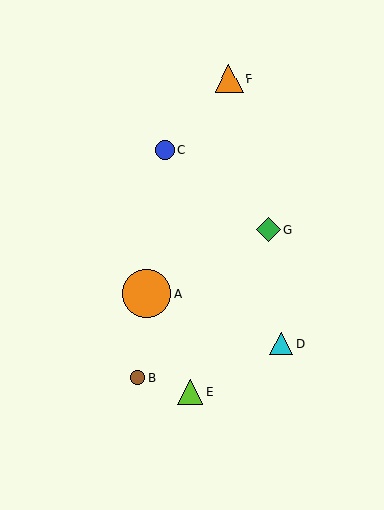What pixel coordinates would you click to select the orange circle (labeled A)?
Click at (147, 294) to select the orange circle A.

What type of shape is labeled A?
Shape A is an orange circle.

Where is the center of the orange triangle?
The center of the orange triangle is at (229, 79).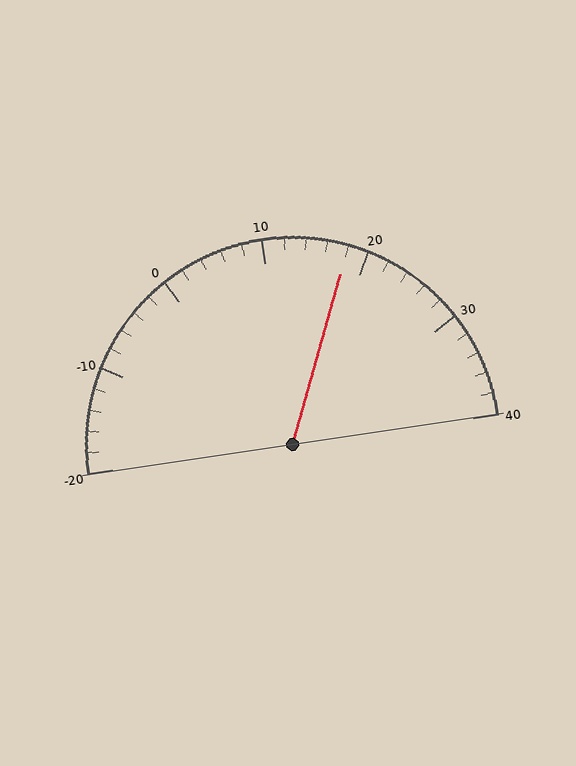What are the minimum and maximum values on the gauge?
The gauge ranges from -20 to 40.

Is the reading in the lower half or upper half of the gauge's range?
The reading is in the upper half of the range (-20 to 40).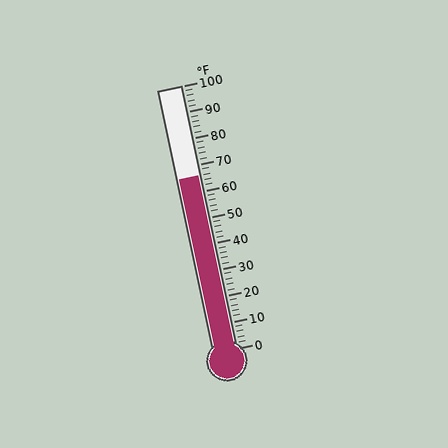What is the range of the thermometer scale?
The thermometer scale ranges from 0°F to 100°F.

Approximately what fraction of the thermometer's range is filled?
The thermometer is filled to approximately 65% of its range.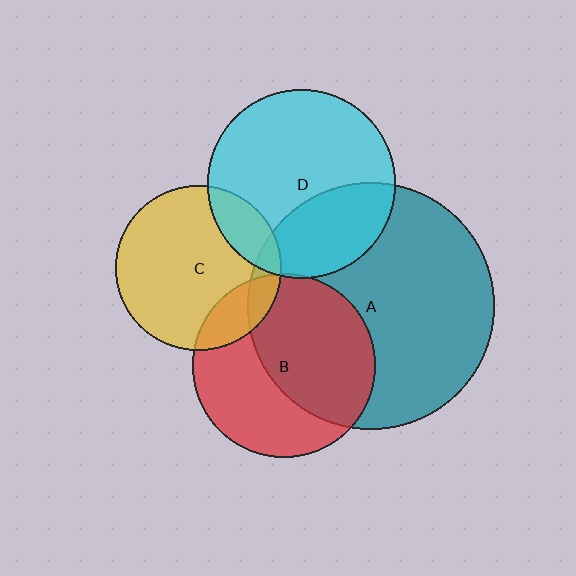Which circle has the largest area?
Circle A (teal).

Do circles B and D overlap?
Yes.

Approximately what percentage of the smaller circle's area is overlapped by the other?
Approximately 5%.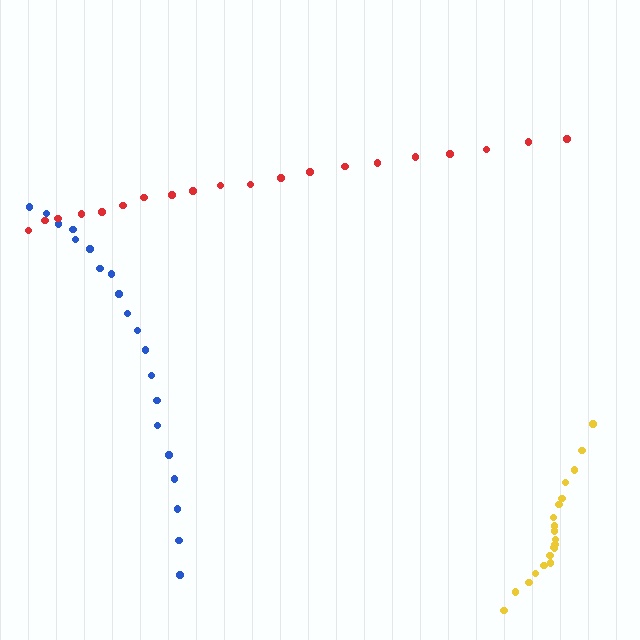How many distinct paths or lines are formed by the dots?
There are 3 distinct paths.